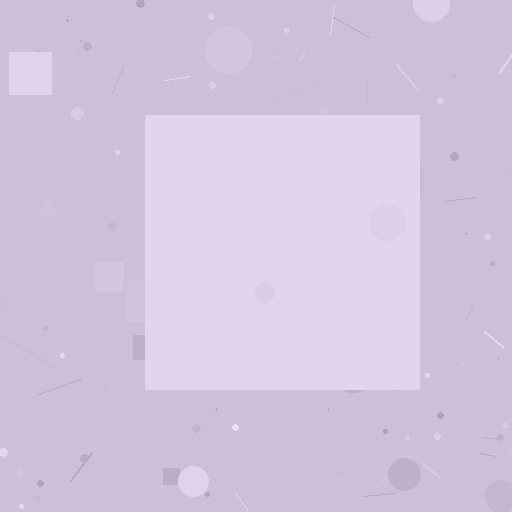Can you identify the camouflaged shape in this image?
The camouflaged shape is a square.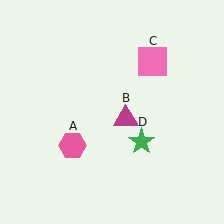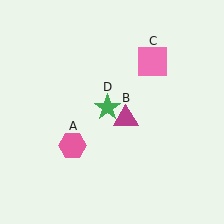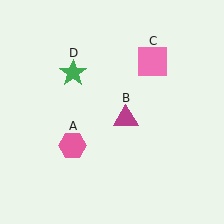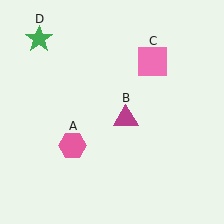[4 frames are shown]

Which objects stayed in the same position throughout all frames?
Pink hexagon (object A) and magenta triangle (object B) and pink square (object C) remained stationary.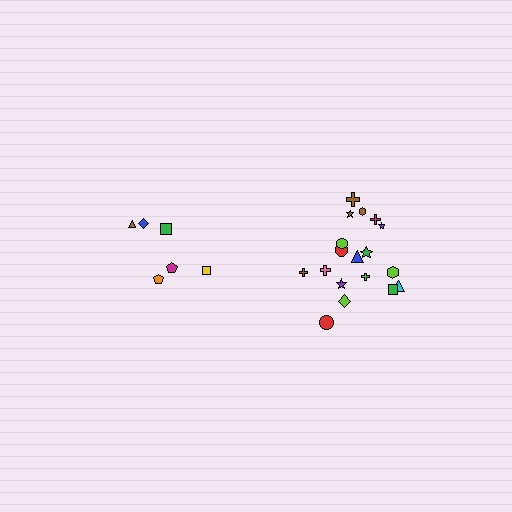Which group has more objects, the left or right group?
The right group.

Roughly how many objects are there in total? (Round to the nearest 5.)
Roughly 25 objects in total.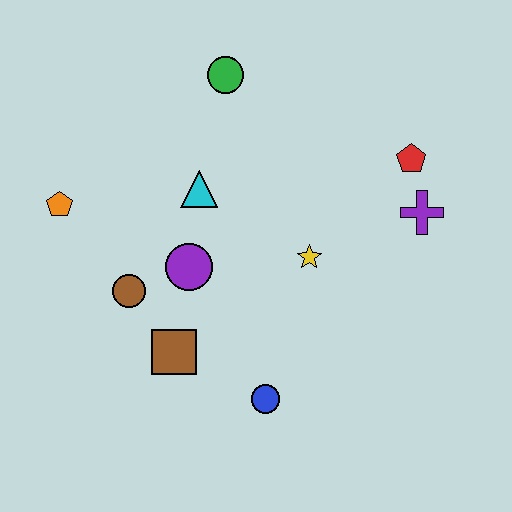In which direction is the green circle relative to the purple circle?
The green circle is above the purple circle.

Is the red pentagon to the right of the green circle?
Yes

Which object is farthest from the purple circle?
The red pentagon is farthest from the purple circle.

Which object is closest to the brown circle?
The purple circle is closest to the brown circle.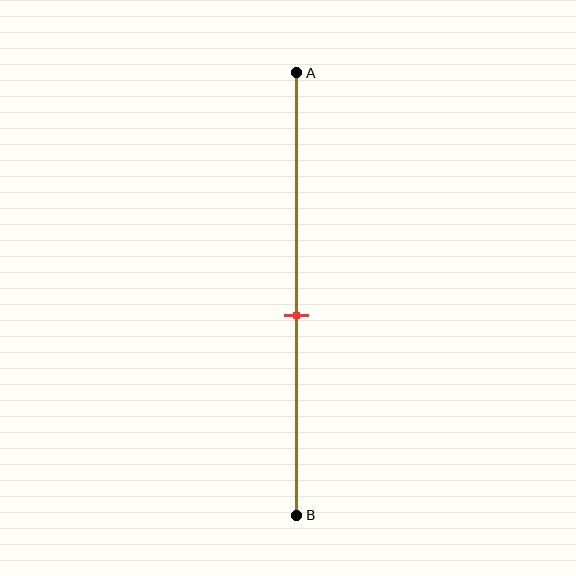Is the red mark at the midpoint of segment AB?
No, the mark is at about 55% from A, not at the 50% midpoint.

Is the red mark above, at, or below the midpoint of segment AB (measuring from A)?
The red mark is below the midpoint of segment AB.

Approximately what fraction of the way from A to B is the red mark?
The red mark is approximately 55% of the way from A to B.